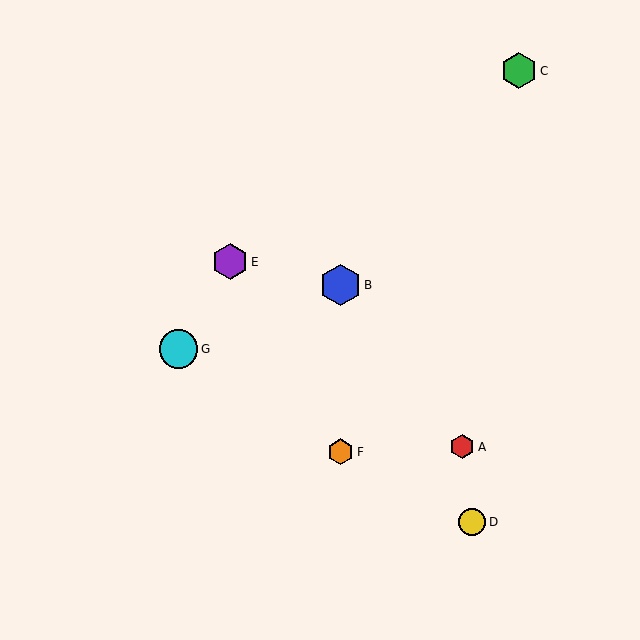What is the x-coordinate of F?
Object F is at x≈341.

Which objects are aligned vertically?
Objects B, F are aligned vertically.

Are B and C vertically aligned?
No, B is at x≈341 and C is at x≈519.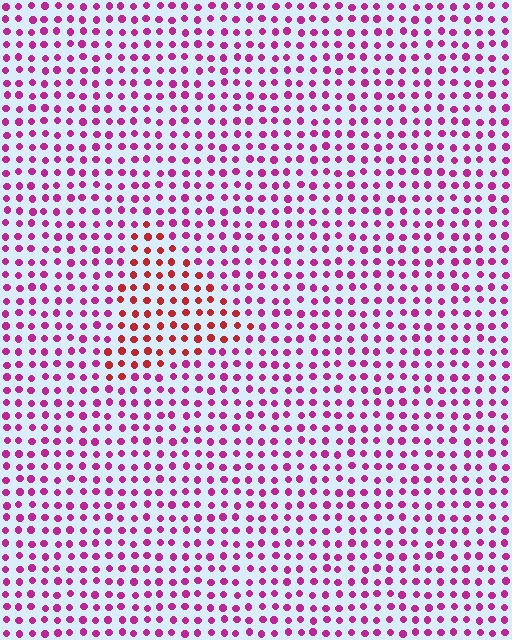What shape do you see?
I see a triangle.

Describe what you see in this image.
The image is filled with small magenta elements in a uniform arrangement. A triangle-shaped region is visible where the elements are tinted to a slightly different hue, forming a subtle color boundary.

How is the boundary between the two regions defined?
The boundary is defined purely by a slight shift in hue (about 41 degrees). Spacing, size, and orientation are identical on both sides.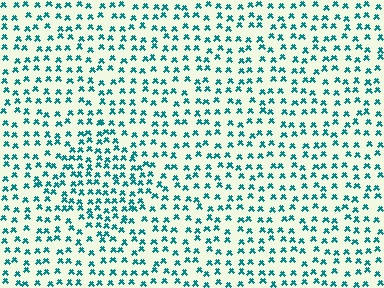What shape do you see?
I see a diamond.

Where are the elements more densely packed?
The elements are more densely packed inside the diamond boundary.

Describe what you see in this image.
The image contains small teal elements arranged at two different densities. A diamond-shaped region is visible where the elements are more densely packed than the surrounding area.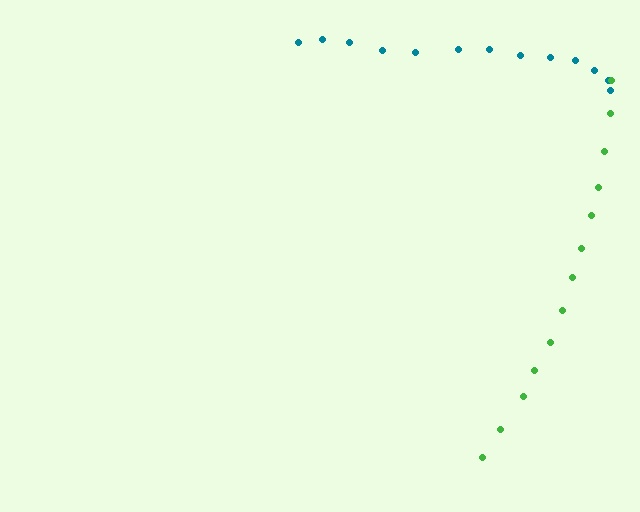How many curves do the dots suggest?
There are 2 distinct paths.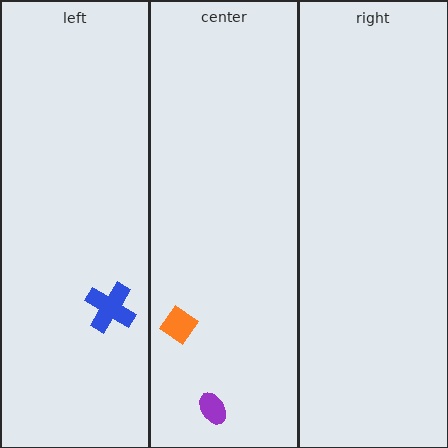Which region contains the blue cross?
The left region.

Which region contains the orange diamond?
The center region.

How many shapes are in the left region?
1.